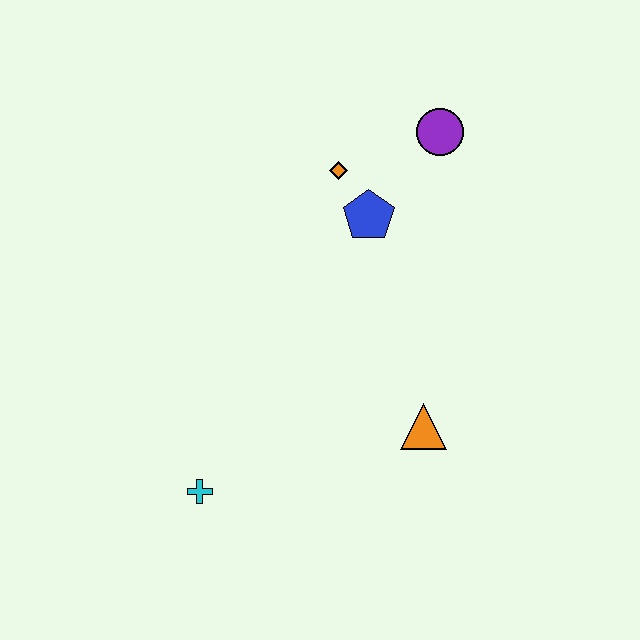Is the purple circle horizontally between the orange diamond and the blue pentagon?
No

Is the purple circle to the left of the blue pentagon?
No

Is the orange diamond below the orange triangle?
No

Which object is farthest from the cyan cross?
The purple circle is farthest from the cyan cross.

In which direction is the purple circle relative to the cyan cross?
The purple circle is above the cyan cross.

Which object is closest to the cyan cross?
The orange triangle is closest to the cyan cross.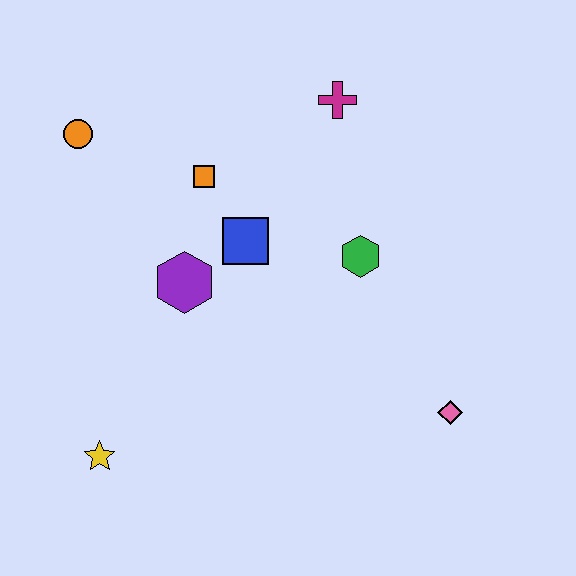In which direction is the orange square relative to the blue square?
The orange square is above the blue square.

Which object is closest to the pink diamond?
The green hexagon is closest to the pink diamond.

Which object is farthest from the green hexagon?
The yellow star is farthest from the green hexagon.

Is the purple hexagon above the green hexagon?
No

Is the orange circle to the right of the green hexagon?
No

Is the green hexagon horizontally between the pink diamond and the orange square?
Yes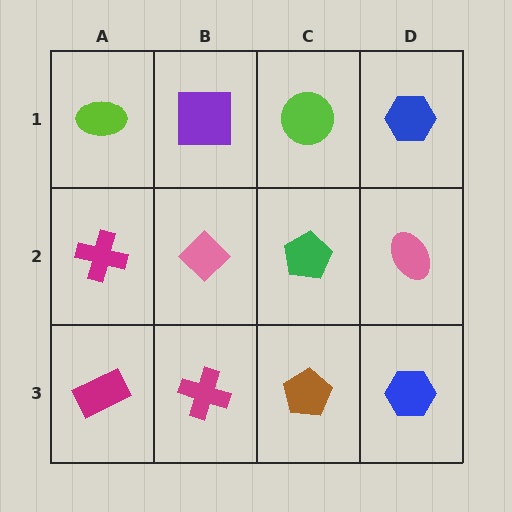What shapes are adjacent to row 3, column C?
A green pentagon (row 2, column C), a magenta cross (row 3, column B), a blue hexagon (row 3, column D).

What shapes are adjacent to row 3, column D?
A pink ellipse (row 2, column D), a brown pentagon (row 3, column C).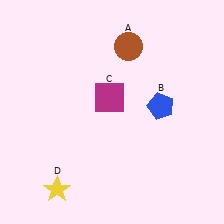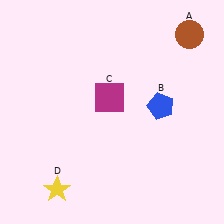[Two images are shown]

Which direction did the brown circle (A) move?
The brown circle (A) moved right.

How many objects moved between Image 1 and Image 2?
1 object moved between the two images.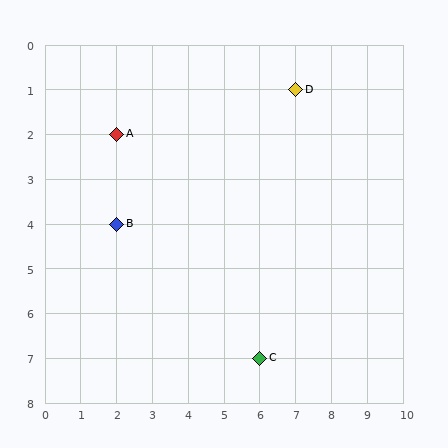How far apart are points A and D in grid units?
Points A and D are 5 columns and 1 row apart (about 5.1 grid units diagonally).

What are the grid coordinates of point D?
Point D is at grid coordinates (7, 1).